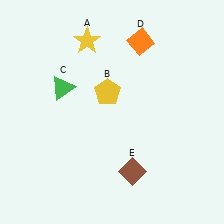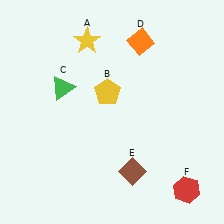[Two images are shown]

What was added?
A red hexagon (F) was added in Image 2.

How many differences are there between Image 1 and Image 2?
There is 1 difference between the two images.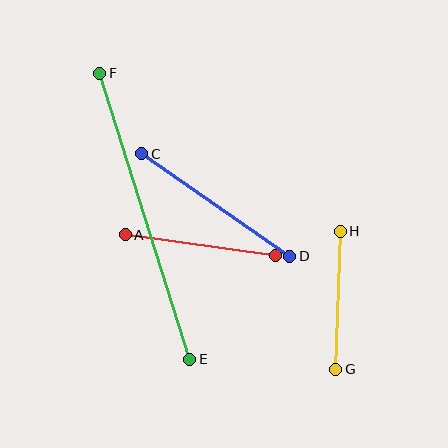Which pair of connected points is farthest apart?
Points E and F are farthest apart.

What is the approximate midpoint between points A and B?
The midpoint is at approximately (200, 245) pixels.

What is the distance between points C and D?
The distance is approximately 180 pixels.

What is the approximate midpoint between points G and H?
The midpoint is at approximately (338, 300) pixels.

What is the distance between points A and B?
The distance is approximately 152 pixels.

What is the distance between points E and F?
The distance is approximately 300 pixels.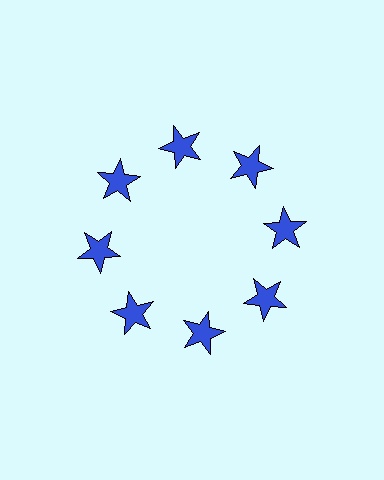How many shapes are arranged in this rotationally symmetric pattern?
There are 8 shapes, arranged in 8 groups of 1.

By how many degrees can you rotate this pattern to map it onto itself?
The pattern maps onto itself every 45 degrees of rotation.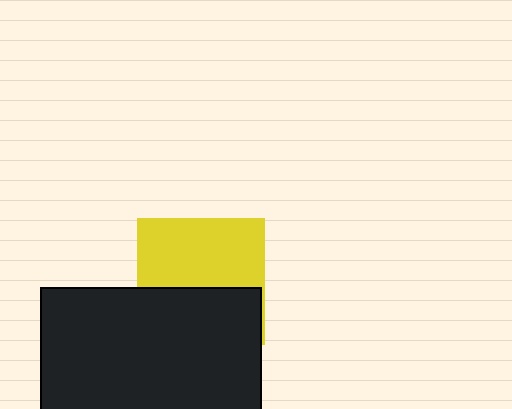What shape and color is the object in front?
The object in front is a black rectangle.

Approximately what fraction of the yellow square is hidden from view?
Roughly 44% of the yellow square is hidden behind the black rectangle.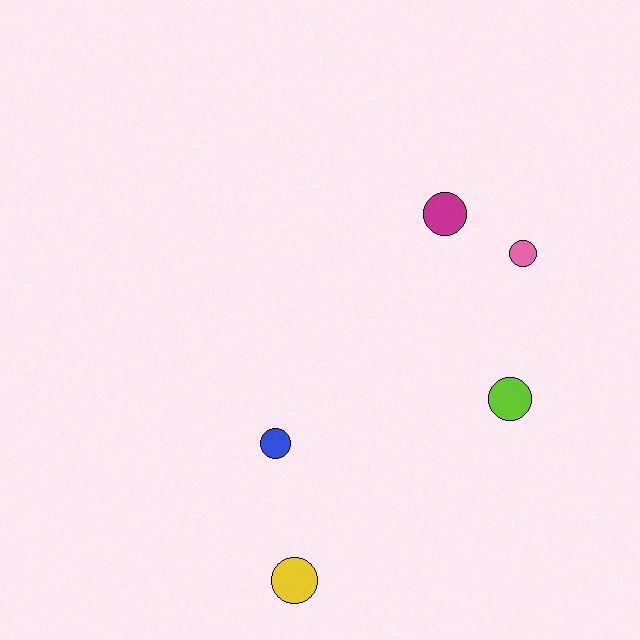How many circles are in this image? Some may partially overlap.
There are 5 circles.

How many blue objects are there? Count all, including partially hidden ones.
There is 1 blue object.